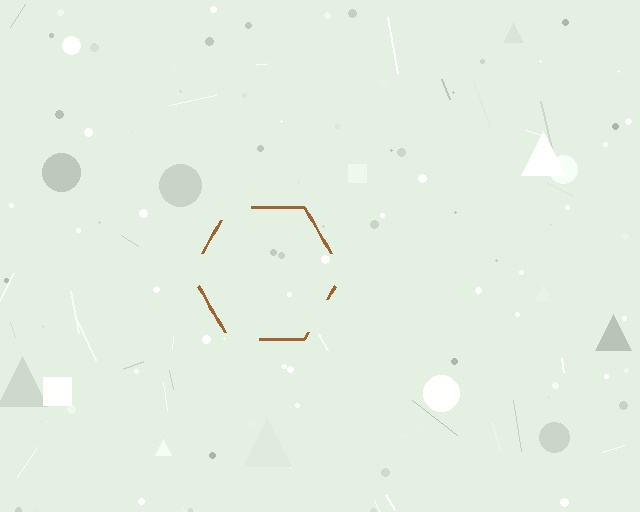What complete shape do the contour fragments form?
The contour fragments form a hexagon.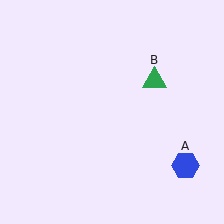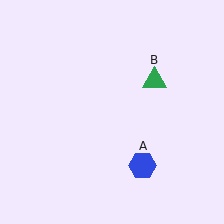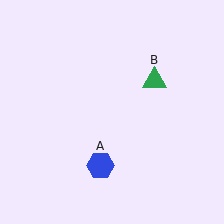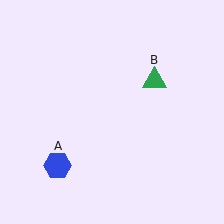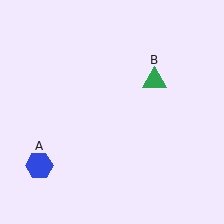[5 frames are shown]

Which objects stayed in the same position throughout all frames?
Green triangle (object B) remained stationary.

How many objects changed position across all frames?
1 object changed position: blue hexagon (object A).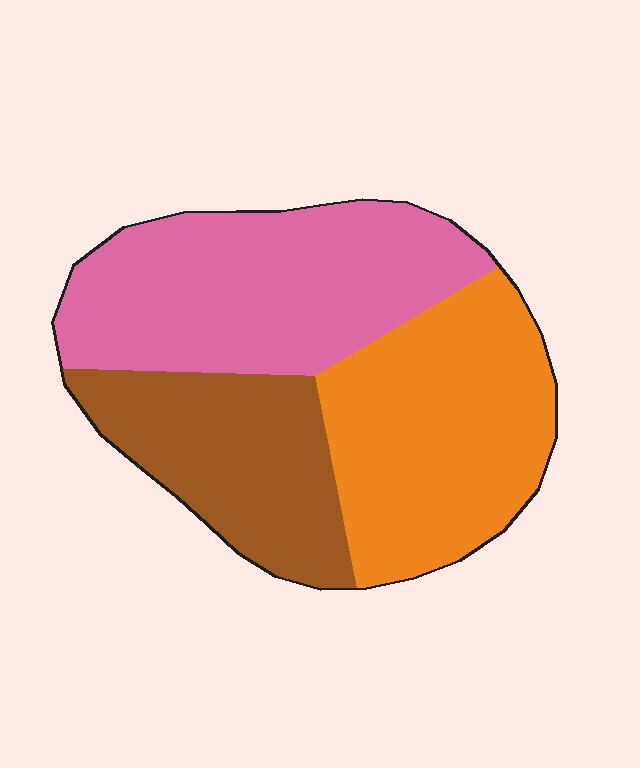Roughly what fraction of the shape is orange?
Orange covers 36% of the shape.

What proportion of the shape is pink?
Pink takes up between a third and a half of the shape.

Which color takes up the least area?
Brown, at roughly 25%.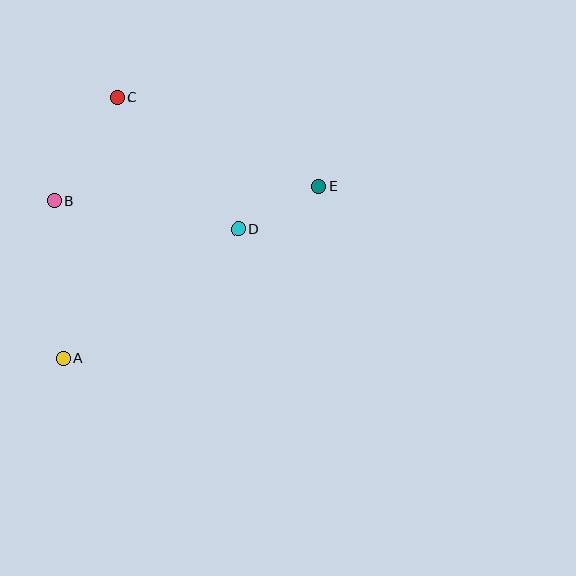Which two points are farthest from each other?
Points A and E are farthest from each other.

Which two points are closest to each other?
Points D and E are closest to each other.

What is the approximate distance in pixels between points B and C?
The distance between B and C is approximately 121 pixels.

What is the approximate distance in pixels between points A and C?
The distance between A and C is approximately 267 pixels.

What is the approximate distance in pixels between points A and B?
The distance between A and B is approximately 157 pixels.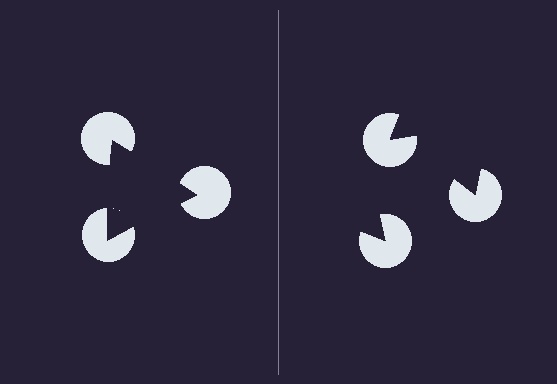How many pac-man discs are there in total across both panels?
6 — 3 on each side.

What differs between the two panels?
The pac-man discs are positioned identically on both sides; only the wedge orientations differ. On the left they align to a triangle; on the right they are misaligned.